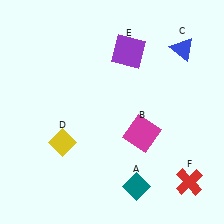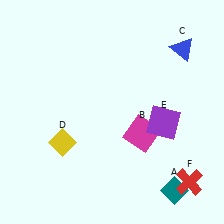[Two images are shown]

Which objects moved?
The objects that moved are: the teal diamond (A), the purple square (E).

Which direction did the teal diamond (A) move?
The teal diamond (A) moved right.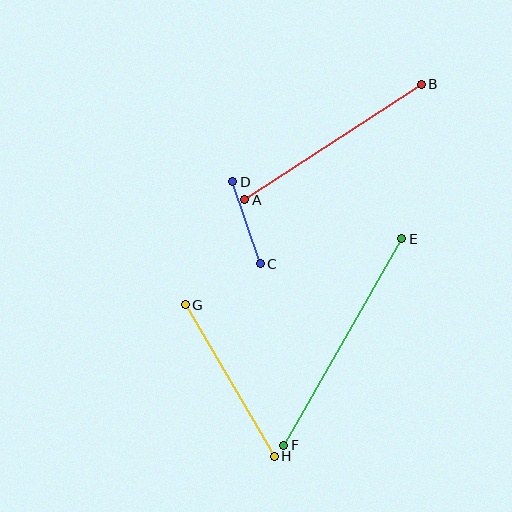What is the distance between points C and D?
The distance is approximately 87 pixels.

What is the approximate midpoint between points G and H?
The midpoint is at approximately (230, 381) pixels.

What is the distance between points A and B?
The distance is approximately 211 pixels.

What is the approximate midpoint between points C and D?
The midpoint is at approximately (246, 223) pixels.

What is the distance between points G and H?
The distance is approximately 176 pixels.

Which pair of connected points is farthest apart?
Points E and F are farthest apart.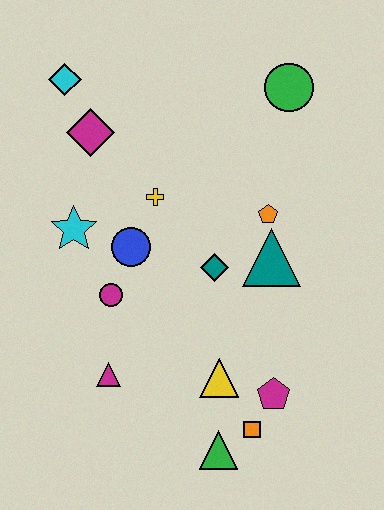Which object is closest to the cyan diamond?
The magenta diamond is closest to the cyan diamond.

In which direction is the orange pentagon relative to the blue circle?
The orange pentagon is to the right of the blue circle.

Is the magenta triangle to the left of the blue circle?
Yes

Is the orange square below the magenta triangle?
Yes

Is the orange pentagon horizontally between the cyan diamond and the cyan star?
No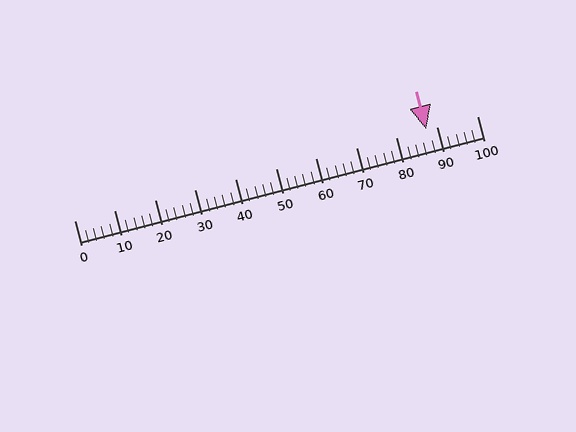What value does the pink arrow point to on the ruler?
The pink arrow points to approximately 87.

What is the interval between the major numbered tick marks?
The major tick marks are spaced 10 units apart.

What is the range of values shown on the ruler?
The ruler shows values from 0 to 100.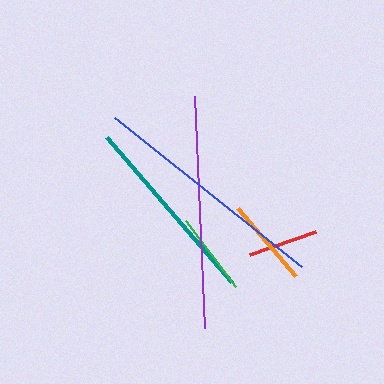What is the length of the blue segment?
The blue segment is approximately 240 pixels long.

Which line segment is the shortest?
The red line is the shortest at approximately 70 pixels.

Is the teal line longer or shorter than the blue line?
The blue line is longer than the teal line.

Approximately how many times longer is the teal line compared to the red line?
The teal line is approximately 2.7 times the length of the red line.